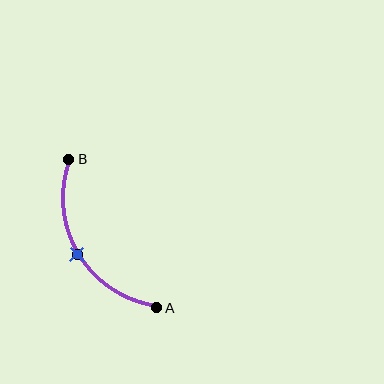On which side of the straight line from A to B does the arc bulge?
The arc bulges to the left of the straight line connecting A and B.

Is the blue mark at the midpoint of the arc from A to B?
Yes. The blue mark lies on the arc at equal arc-length from both A and B — it is the arc midpoint.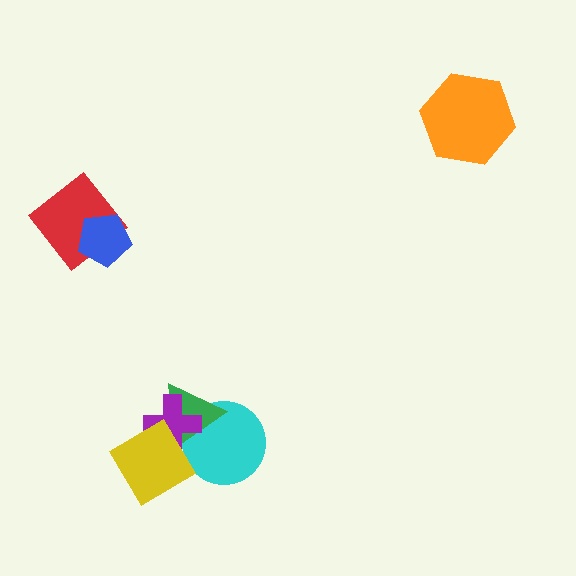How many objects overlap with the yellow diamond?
2 objects overlap with the yellow diamond.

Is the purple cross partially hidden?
Yes, it is partially covered by another shape.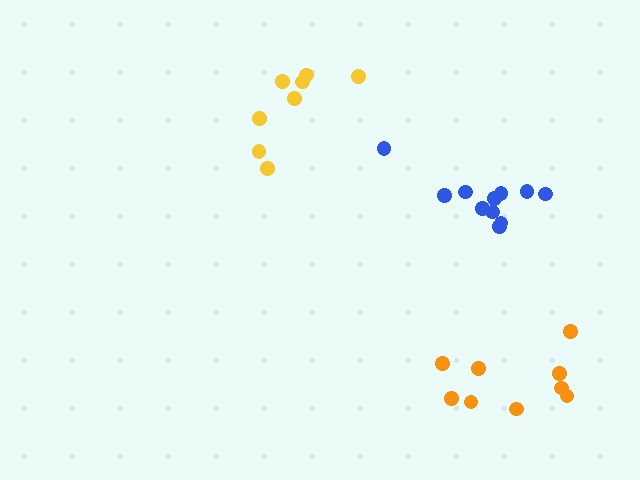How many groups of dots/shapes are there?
There are 3 groups.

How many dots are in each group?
Group 1: 8 dots, Group 2: 11 dots, Group 3: 9 dots (28 total).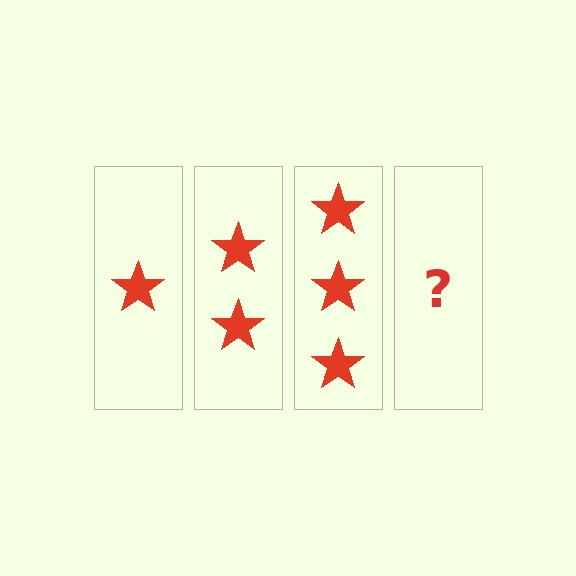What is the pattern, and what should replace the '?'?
The pattern is that each step adds one more star. The '?' should be 4 stars.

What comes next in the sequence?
The next element should be 4 stars.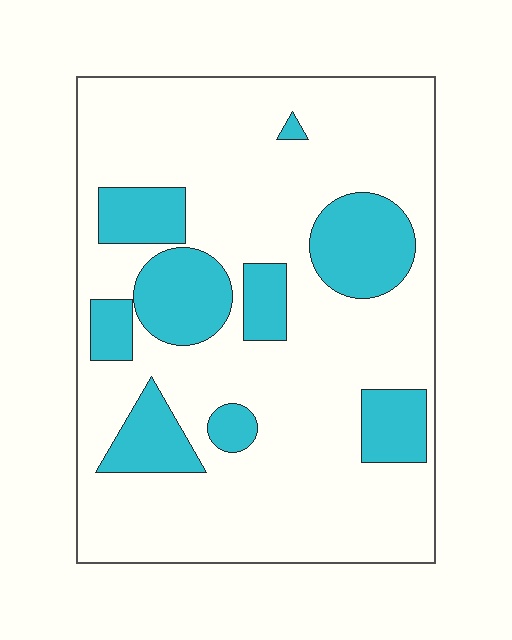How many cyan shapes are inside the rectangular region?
9.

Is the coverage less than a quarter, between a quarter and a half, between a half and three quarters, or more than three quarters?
Less than a quarter.